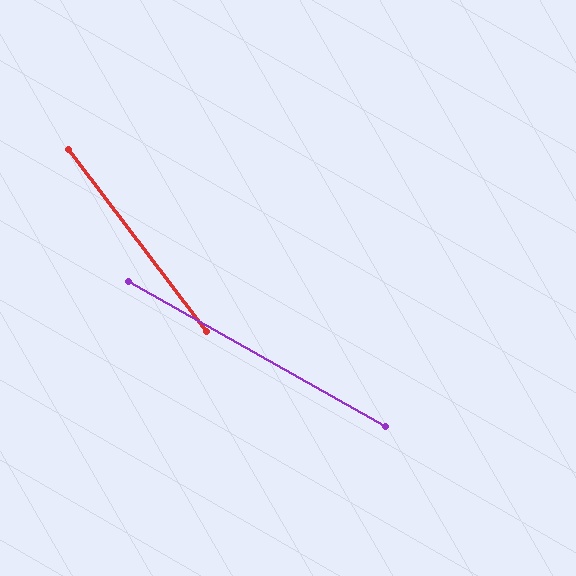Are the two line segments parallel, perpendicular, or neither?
Neither parallel nor perpendicular — they differ by about 23°.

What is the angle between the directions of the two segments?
Approximately 23 degrees.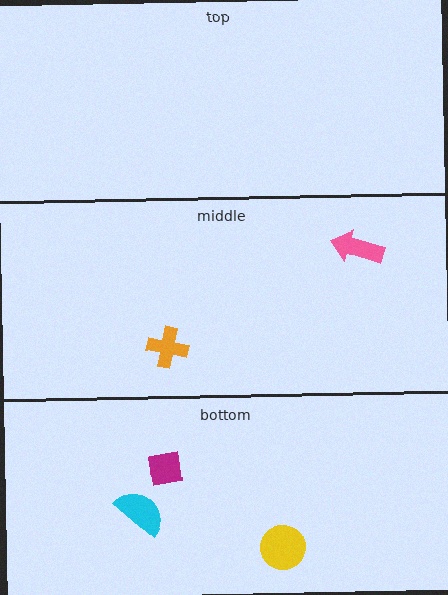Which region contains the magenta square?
The bottom region.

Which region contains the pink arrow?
The middle region.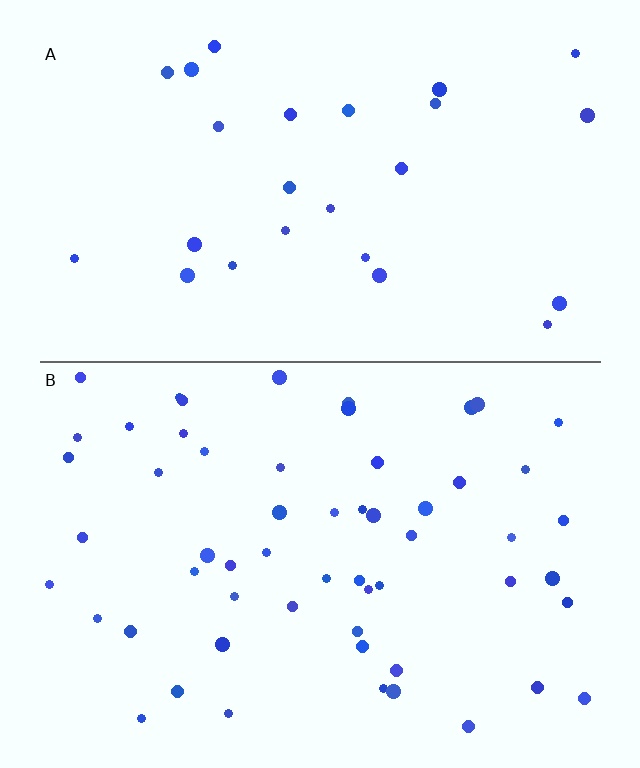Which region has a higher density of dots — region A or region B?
B (the bottom).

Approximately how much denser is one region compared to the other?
Approximately 2.2× — region B over region A.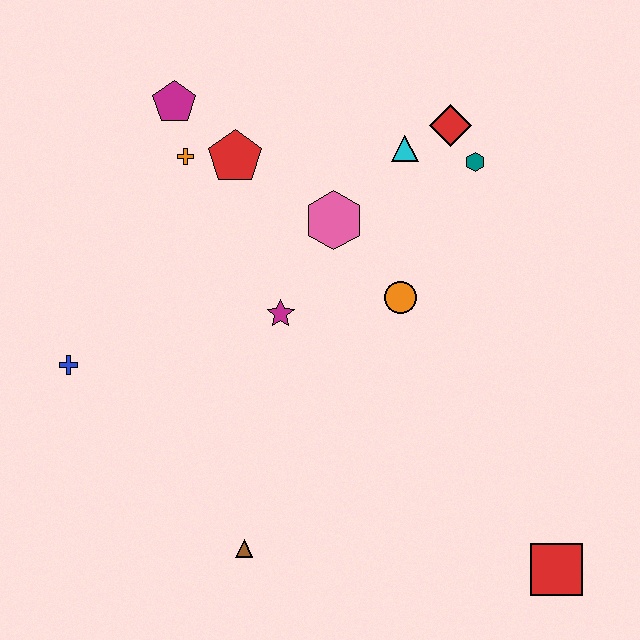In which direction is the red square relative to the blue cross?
The red square is to the right of the blue cross.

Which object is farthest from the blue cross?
The red square is farthest from the blue cross.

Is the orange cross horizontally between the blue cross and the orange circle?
Yes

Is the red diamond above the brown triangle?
Yes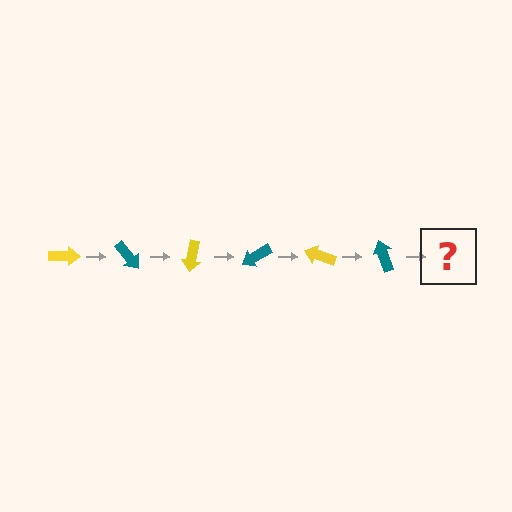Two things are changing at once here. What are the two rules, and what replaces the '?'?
The two rules are that it rotates 50 degrees each step and the color cycles through yellow and teal. The '?' should be a yellow arrow, rotated 300 degrees from the start.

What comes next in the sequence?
The next element should be a yellow arrow, rotated 300 degrees from the start.